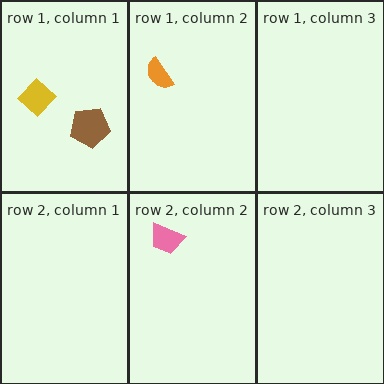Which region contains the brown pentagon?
The row 1, column 1 region.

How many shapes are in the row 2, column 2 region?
1.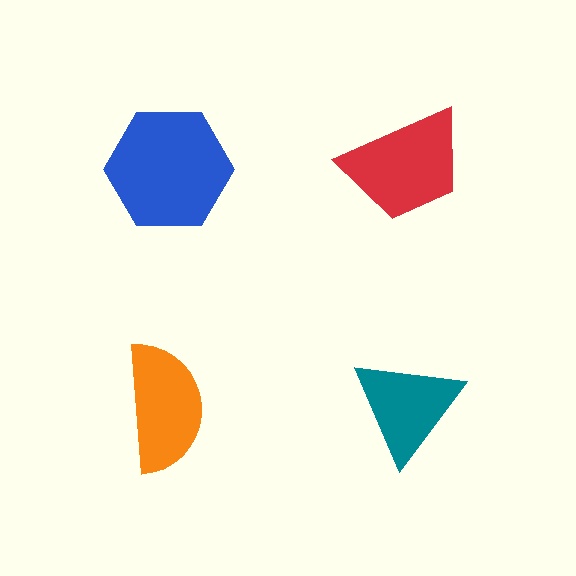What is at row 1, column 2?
A red trapezoid.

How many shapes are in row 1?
2 shapes.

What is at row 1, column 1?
A blue hexagon.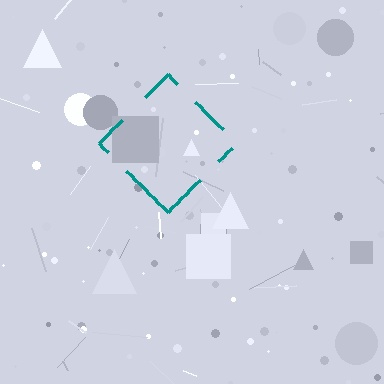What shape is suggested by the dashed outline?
The dashed outline suggests a diamond.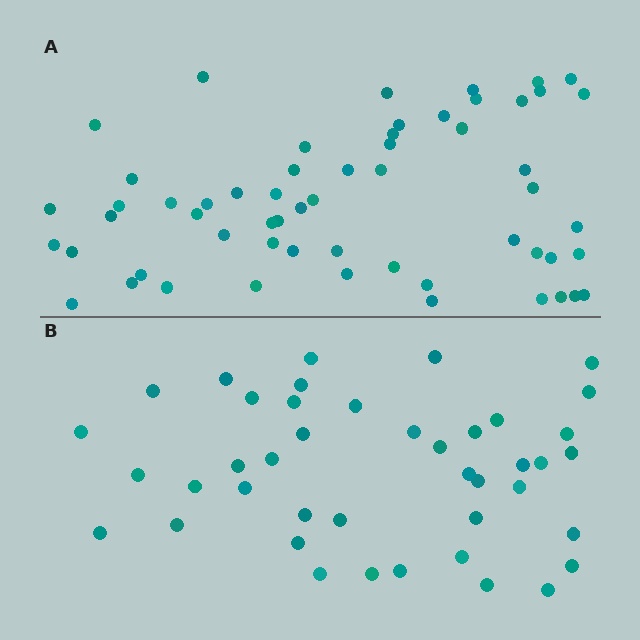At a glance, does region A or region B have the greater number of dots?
Region A (the top region) has more dots.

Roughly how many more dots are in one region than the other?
Region A has approximately 15 more dots than region B.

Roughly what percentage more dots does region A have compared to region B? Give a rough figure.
About 40% more.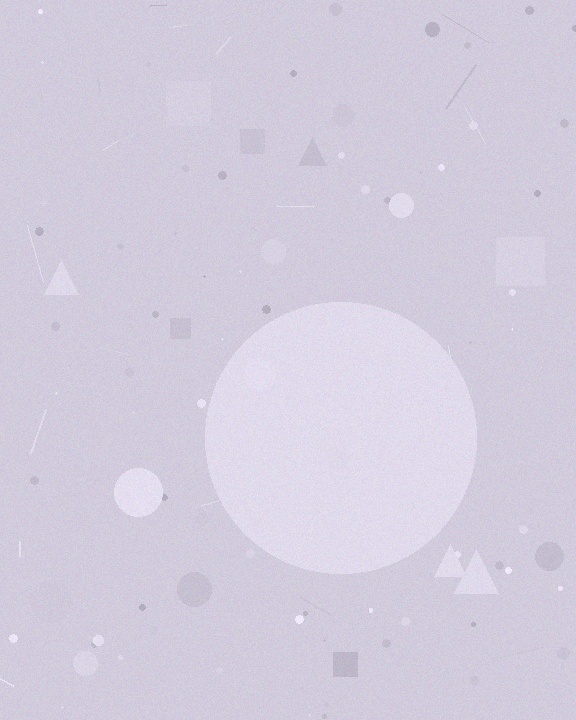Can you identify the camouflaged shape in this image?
The camouflaged shape is a circle.